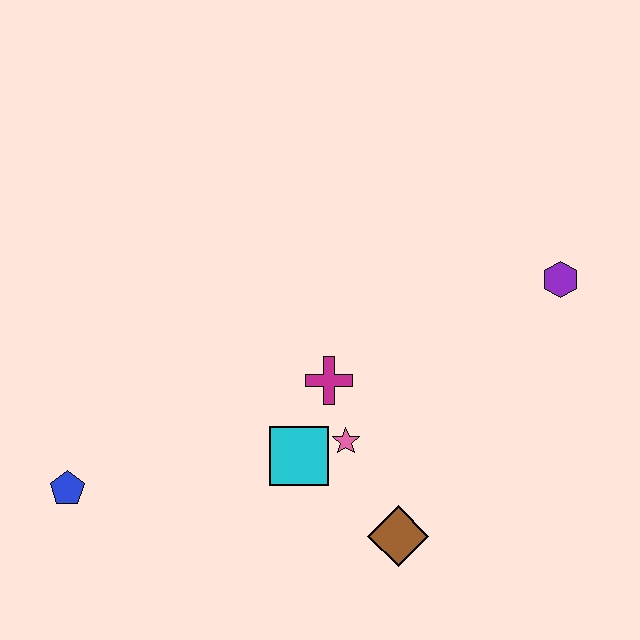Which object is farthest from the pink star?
The blue pentagon is farthest from the pink star.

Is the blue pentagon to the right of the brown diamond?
No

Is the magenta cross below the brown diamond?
No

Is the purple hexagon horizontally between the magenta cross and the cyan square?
No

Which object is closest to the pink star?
The cyan square is closest to the pink star.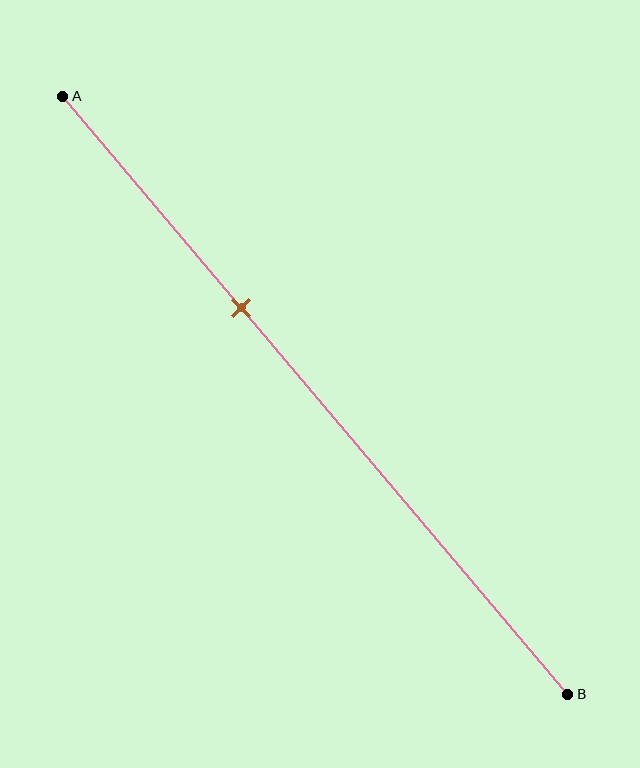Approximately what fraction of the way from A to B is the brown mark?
The brown mark is approximately 35% of the way from A to B.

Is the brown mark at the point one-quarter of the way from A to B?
No, the mark is at about 35% from A, not at the 25% one-quarter point.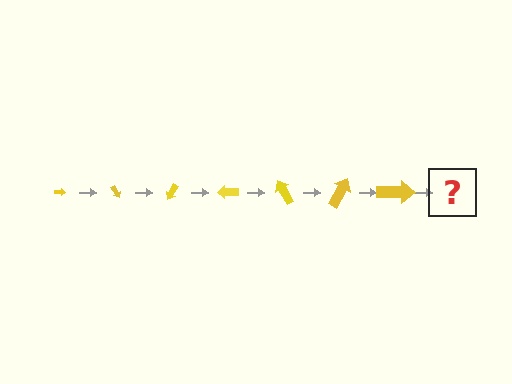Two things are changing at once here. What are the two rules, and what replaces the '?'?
The two rules are that the arrow grows larger each step and it rotates 60 degrees each step. The '?' should be an arrow, larger than the previous one and rotated 420 degrees from the start.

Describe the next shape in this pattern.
It should be an arrow, larger than the previous one and rotated 420 degrees from the start.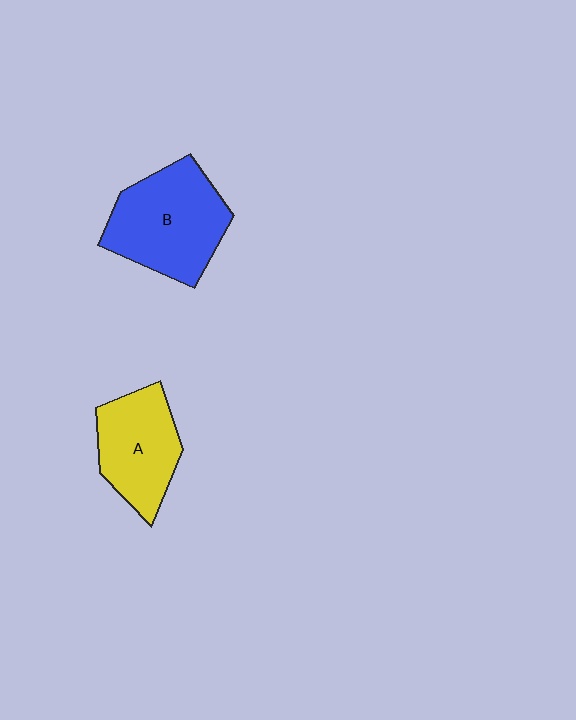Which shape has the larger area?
Shape B (blue).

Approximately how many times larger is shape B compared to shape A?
Approximately 1.3 times.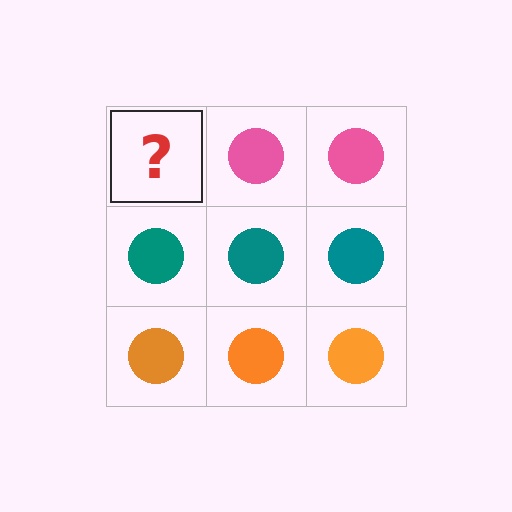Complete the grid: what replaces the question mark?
The question mark should be replaced with a pink circle.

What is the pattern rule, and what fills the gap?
The rule is that each row has a consistent color. The gap should be filled with a pink circle.